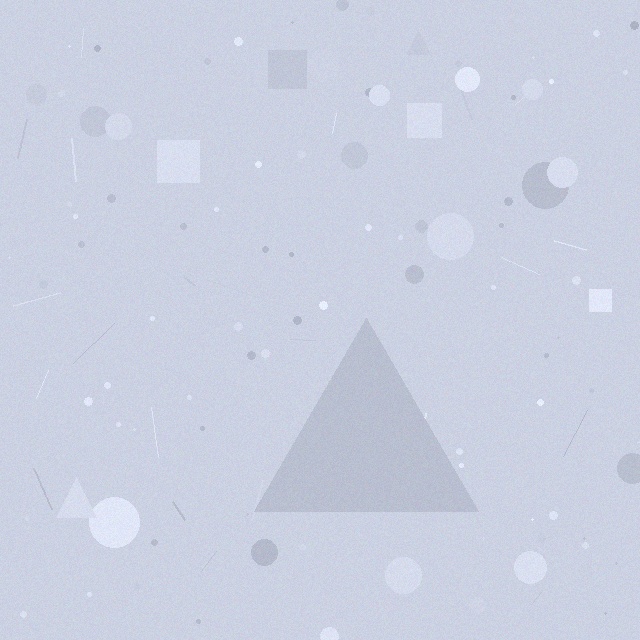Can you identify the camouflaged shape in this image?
The camouflaged shape is a triangle.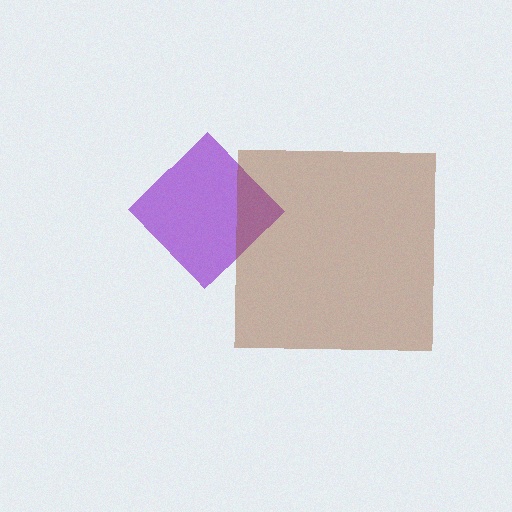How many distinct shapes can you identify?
There are 2 distinct shapes: a purple diamond, a brown square.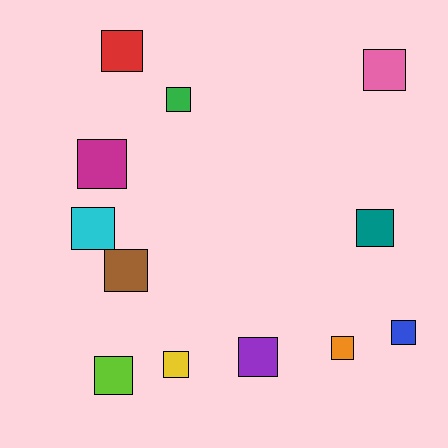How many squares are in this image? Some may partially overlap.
There are 12 squares.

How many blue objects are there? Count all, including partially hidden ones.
There is 1 blue object.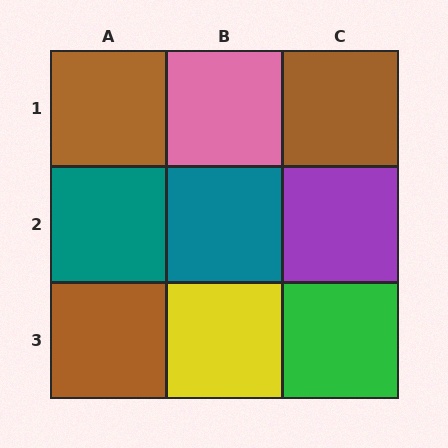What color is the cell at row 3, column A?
Brown.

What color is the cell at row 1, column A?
Brown.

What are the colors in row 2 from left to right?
Teal, teal, purple.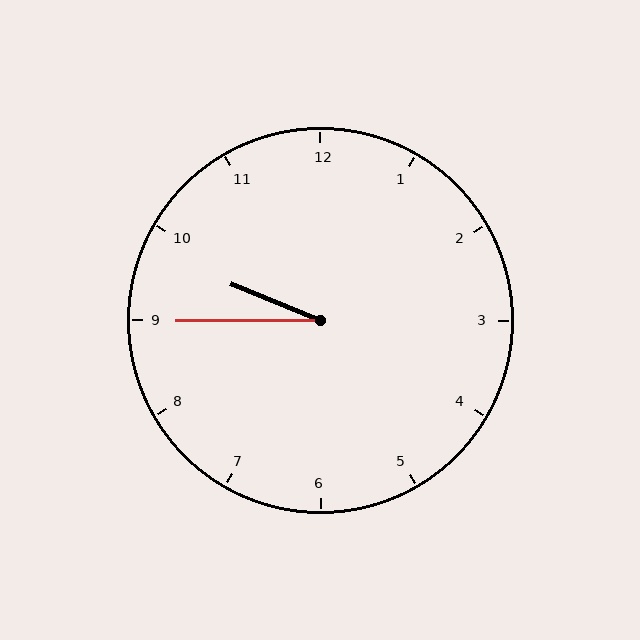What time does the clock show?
9:45.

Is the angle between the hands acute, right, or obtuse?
It is acute.